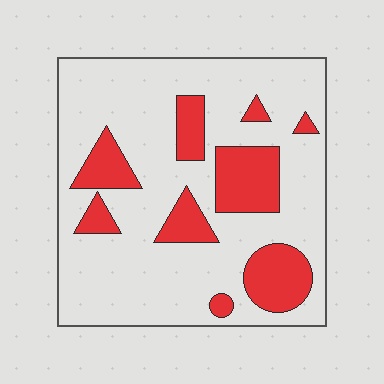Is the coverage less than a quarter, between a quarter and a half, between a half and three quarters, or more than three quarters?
Less than a quarter.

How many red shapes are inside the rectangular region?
9.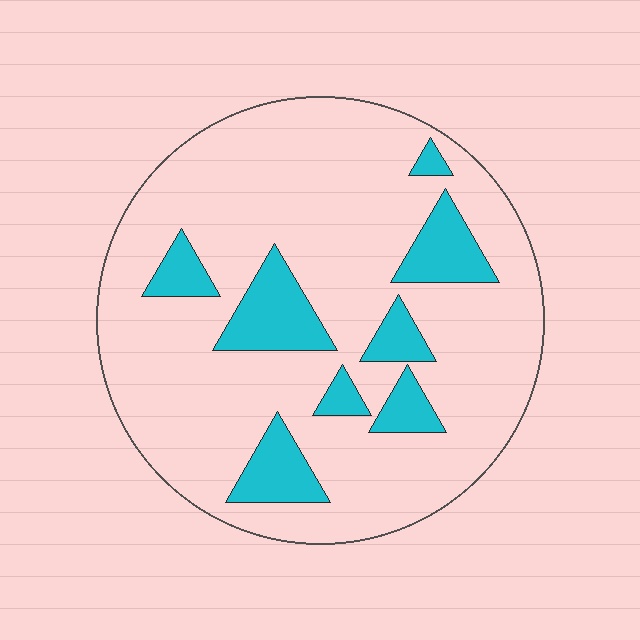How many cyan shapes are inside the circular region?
8.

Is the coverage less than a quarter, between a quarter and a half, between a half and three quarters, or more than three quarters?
Less than a quarter.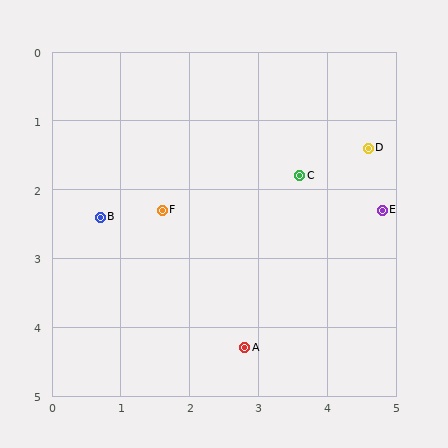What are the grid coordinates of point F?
Point F is at approximately (1.6, 2.3).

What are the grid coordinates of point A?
Point A is at approximately (2.8, 4.3).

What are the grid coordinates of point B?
Point B is at approximately (0.7, 2.4).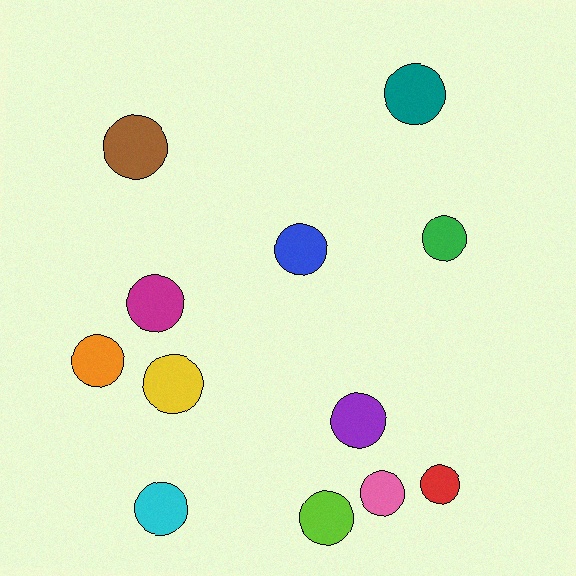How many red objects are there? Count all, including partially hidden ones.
There is 1 red object.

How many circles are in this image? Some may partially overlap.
There are 12 circles.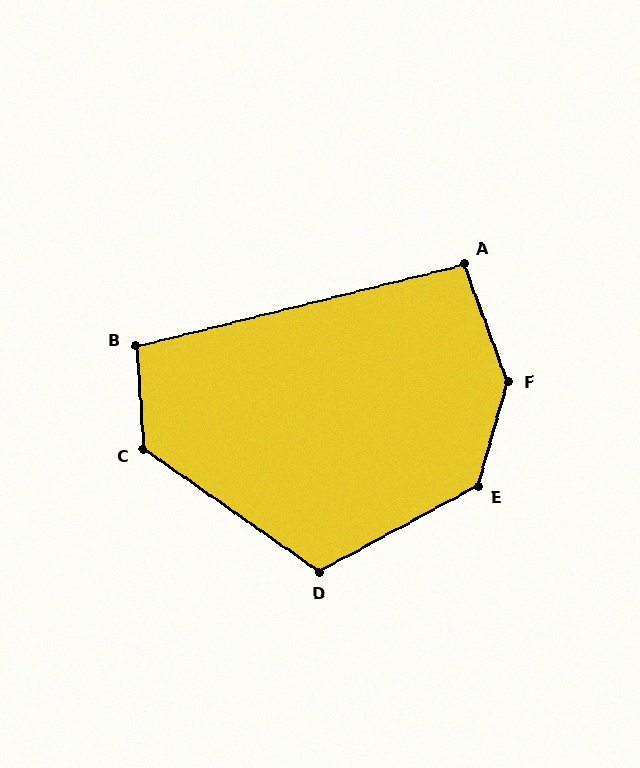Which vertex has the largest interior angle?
F, at approximately 144 degrees.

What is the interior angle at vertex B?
Approximately 100 degrees (obtuse).